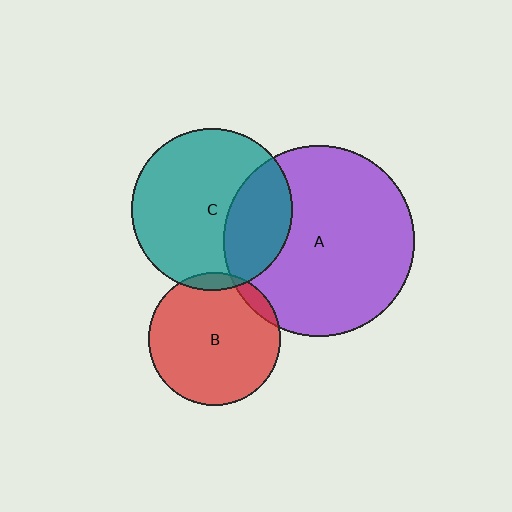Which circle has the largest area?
Circle A (purple).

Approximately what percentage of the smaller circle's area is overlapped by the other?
Approximately 5%.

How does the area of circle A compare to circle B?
Approximately 2.1 times.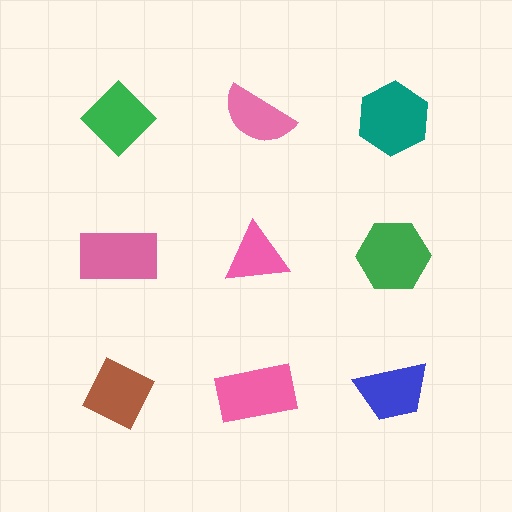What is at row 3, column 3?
A blue trapezoid.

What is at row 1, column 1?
A green diamond.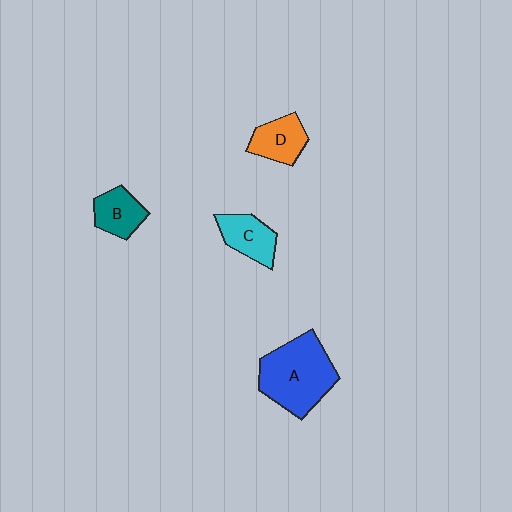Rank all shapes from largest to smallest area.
From largest to smallest: A (blue), C (cyan), D (orange), B (teal).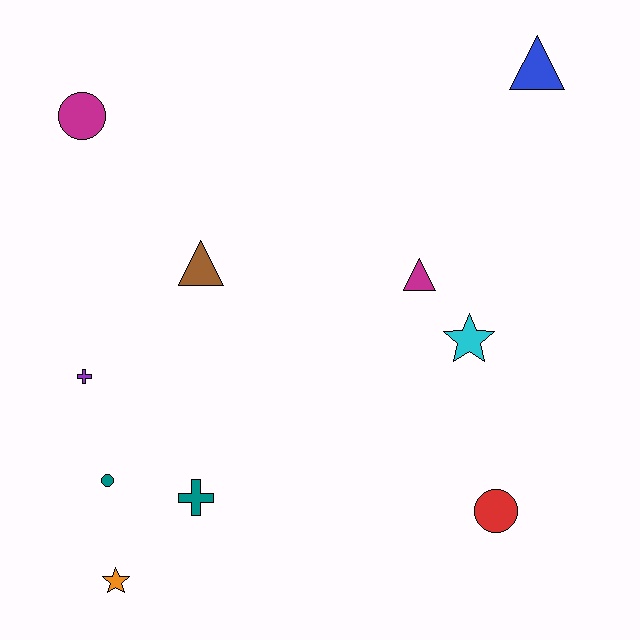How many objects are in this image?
There are 10 objects.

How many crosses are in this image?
There are 2 crosses.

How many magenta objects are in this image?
There are 2 magenta objects.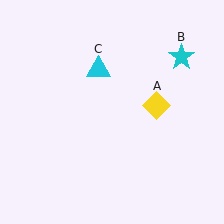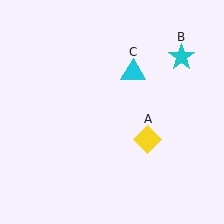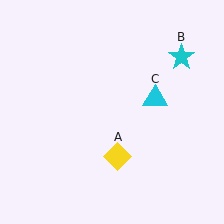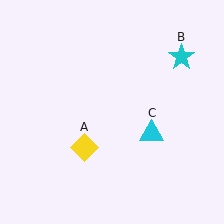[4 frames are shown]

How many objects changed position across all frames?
2 objects changed position: yellow diamond (object A), cyan triangle (object C).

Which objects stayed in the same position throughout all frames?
Cyan star (object B) remained stationary.